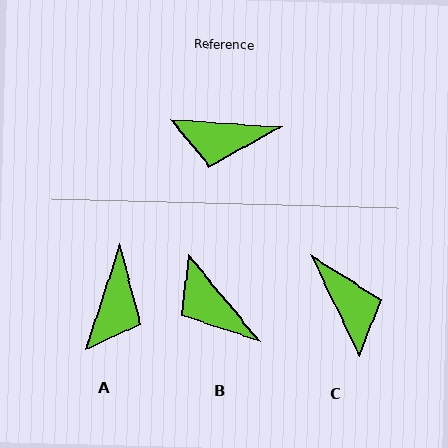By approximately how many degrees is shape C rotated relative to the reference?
Approximately 120 degrees counter-clockwise.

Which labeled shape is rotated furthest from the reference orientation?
C, about 120 degrees away.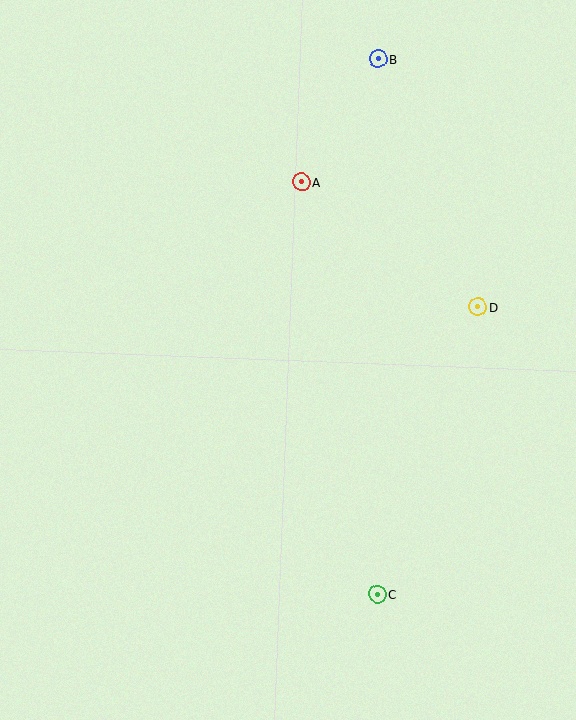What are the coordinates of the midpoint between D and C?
The midpoint between D and C is at (428, 451).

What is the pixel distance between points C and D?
The distance between C and D is 304 pixels.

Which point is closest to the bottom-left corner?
Point C is closest to the bottom-left corner.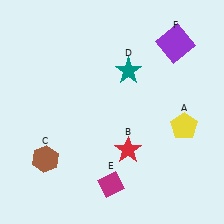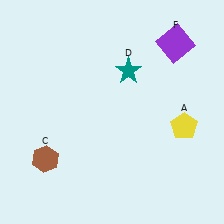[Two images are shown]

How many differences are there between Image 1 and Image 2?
There are 2 differences between the two images.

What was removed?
The red star (B), the magenta diamond (E) were removed in Image 2.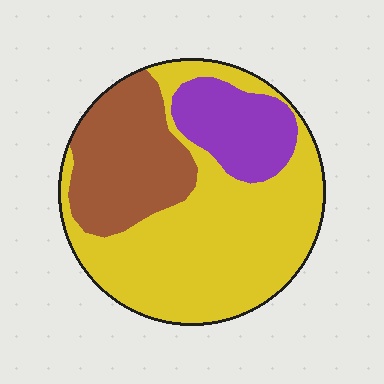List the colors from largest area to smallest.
From largest to smallest: yellow, brown, purple.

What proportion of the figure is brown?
Brown covers around 25% of the figure.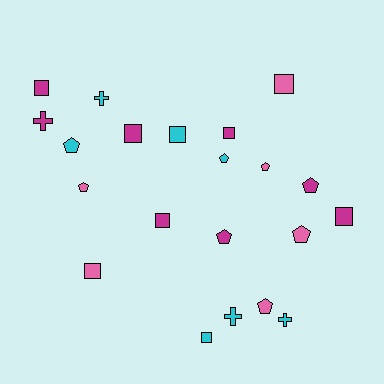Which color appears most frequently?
Magenta, with 8 objects.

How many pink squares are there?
There are 2 pink squares.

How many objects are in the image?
There are 21 objects.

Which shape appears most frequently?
Square, with 9 objects.